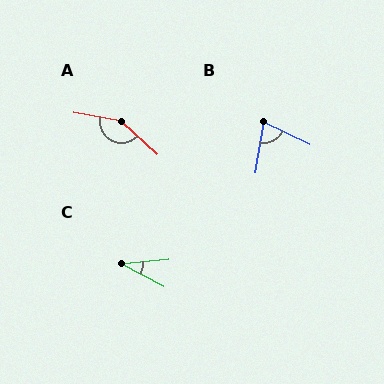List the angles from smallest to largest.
C (34°), B (73°), A (148°).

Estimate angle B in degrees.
Approximately 73 degrees.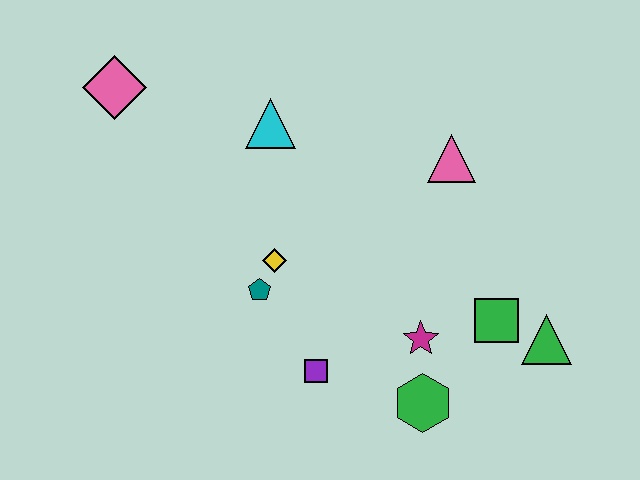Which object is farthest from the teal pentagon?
The green triangle is farthest from the teal pentagon.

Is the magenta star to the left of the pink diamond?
No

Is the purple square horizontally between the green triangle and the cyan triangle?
Yes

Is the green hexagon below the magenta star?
Yes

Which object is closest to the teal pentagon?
The yellow diamond is closest to the teal pentagon.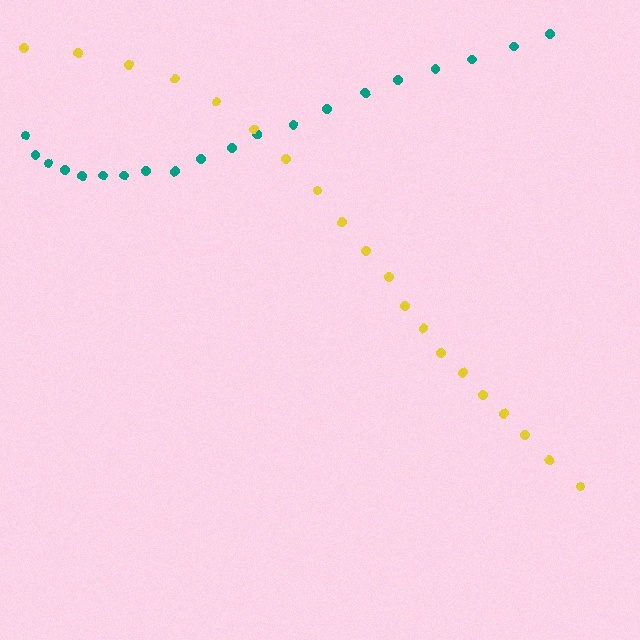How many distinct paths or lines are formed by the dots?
There are 2 distinct paths.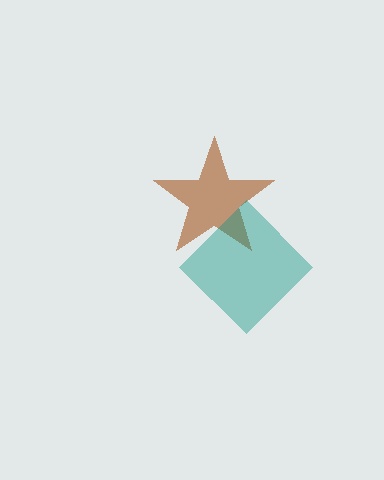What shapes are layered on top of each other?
The layered shapes are: a brown star, a teal diamond.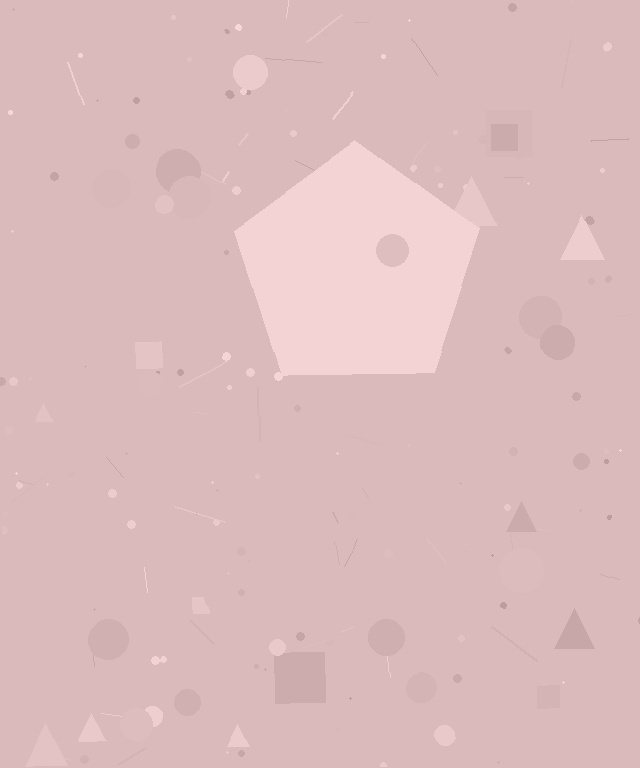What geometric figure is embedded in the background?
A pentagon is embedded in the background.